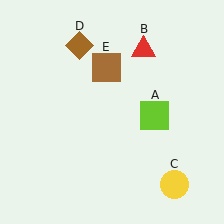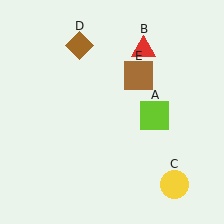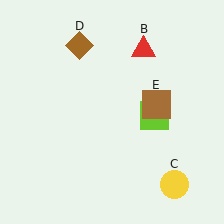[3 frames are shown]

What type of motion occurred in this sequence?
The brown square (object E) rotated clockwise around the center of the scene.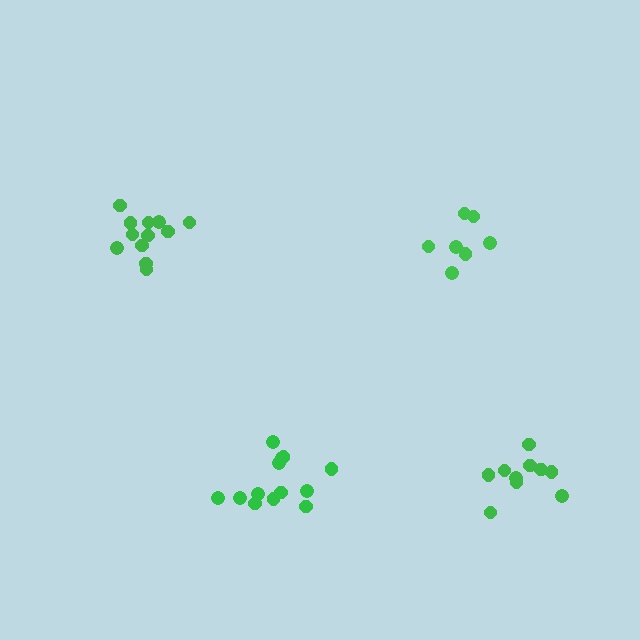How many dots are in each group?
Group 1: 13 dots, Group 2: 10 dots, Group 3: 7 dots, Group 4: 12 dots (42 total).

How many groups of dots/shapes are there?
There are 4 groups.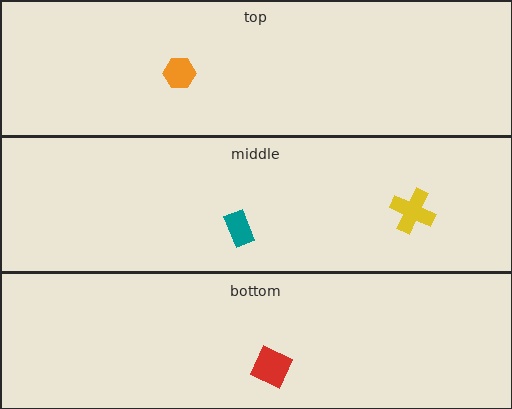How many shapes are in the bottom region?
1.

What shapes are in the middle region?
The yellow cross, the teal rectangle.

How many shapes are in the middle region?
2.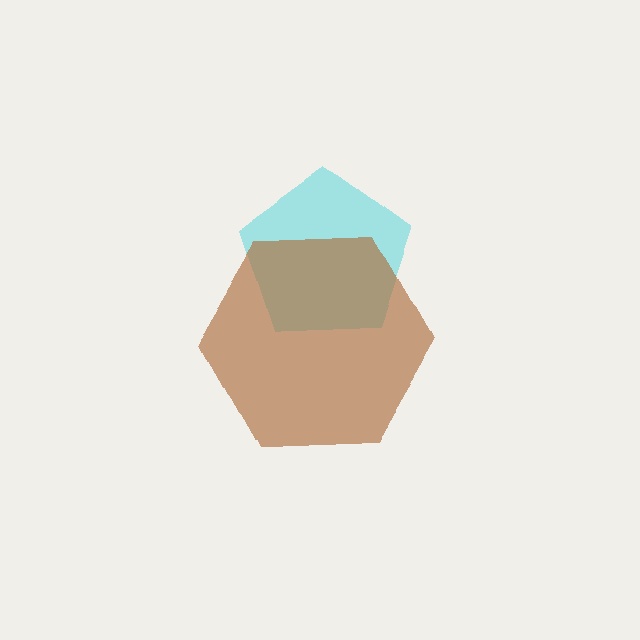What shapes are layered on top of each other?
The layered shapes are: a cyan pentagon, a brown hexagon.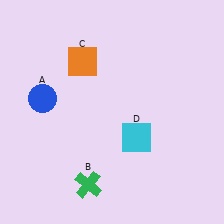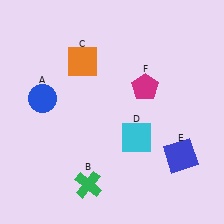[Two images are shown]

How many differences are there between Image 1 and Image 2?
There are 2 differences between the two images.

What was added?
A blue square (E), a magenta pentagon (F) were added in Image 2.